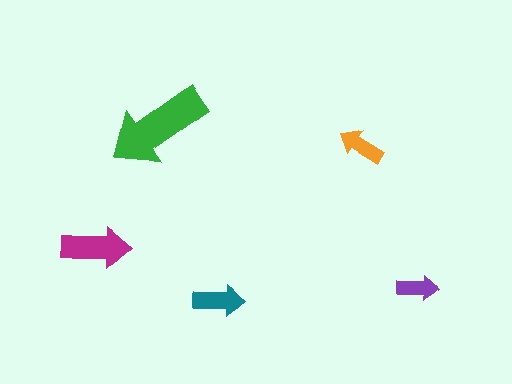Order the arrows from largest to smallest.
the green one, the magenta one, the teal one, the orange one, the purple one.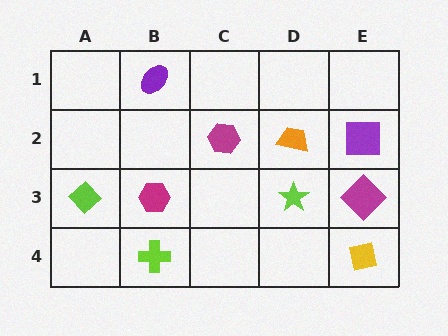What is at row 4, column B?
A lime cross.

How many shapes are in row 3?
4 shapes.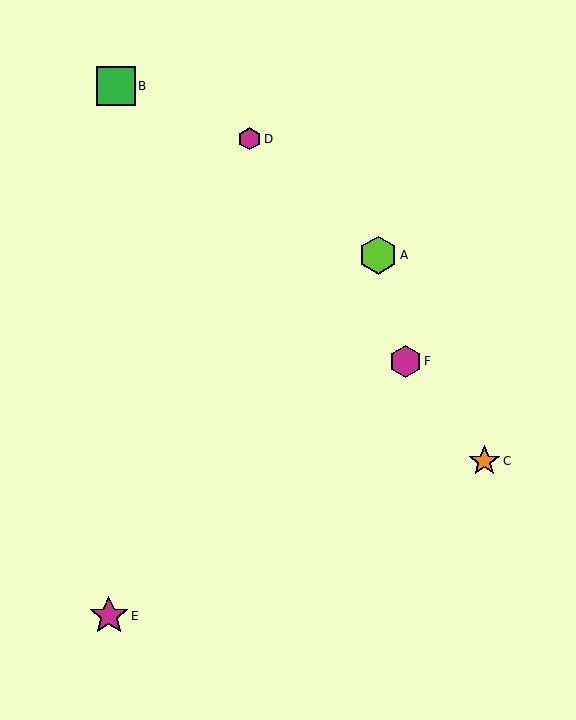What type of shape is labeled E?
Shape E is a magenta star.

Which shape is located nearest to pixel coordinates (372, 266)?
The lime hexagon (labeled A) at (378, 255) is nearest to that location.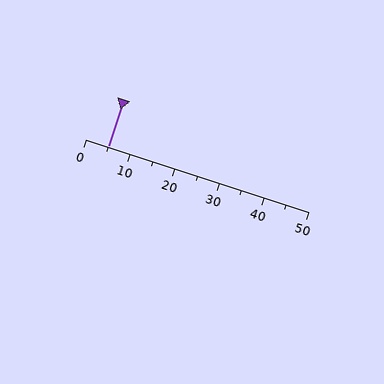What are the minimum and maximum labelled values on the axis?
The axis runs from 0 to 50.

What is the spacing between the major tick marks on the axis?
The major ticks are spaced 10 apart.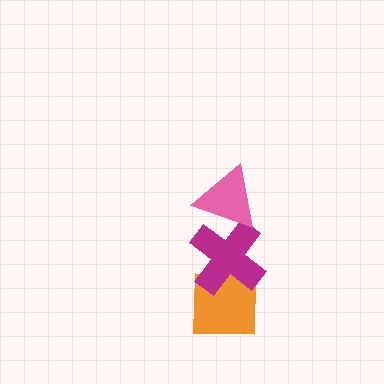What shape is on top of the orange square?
The magenta cross is on top of the orange square.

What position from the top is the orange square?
The orange square is 3rd from the top.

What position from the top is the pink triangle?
The pink triangle is 1st from the top.